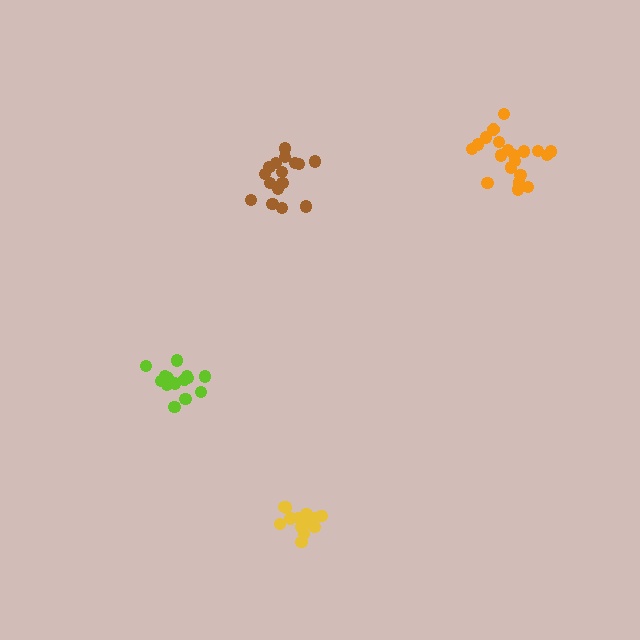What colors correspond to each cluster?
The clusters are colored: yellow, orange, lime, brown.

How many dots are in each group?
Group 1: 14 dots, Group 2: 20 dots, Group 3: 15 dots, Group 4: 16 dots (65 total).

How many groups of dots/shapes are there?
There are 4 groups.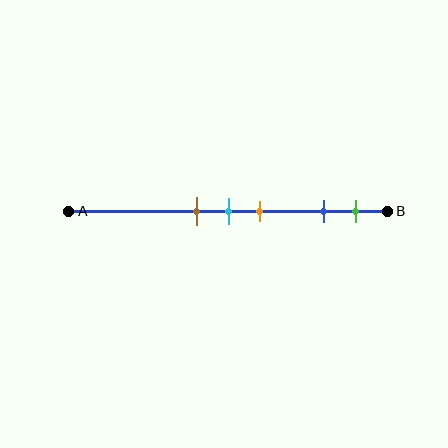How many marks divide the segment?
There are 5 marks dividing the segment.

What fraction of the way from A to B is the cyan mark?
The cyan mark is approximately 50% (0.5) of the way from A to B.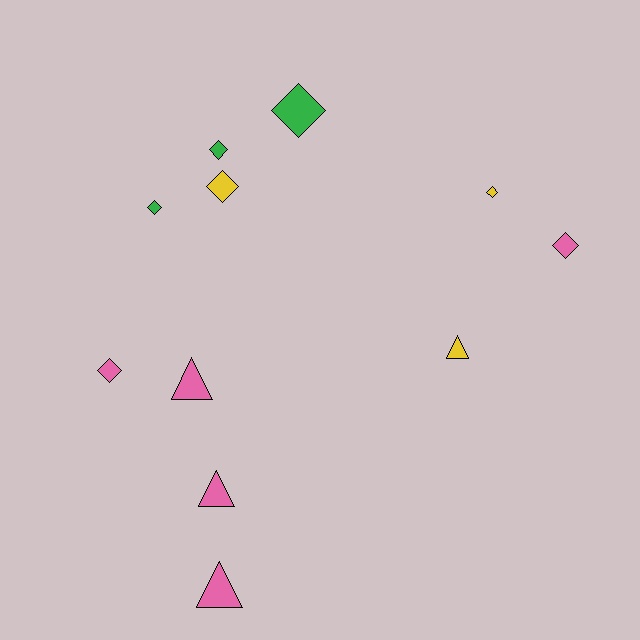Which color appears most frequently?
Pink, with 5 objects.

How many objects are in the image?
There are 11 objects.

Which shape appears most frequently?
Diamond, with 7 objects.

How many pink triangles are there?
There are 3 pink triangles.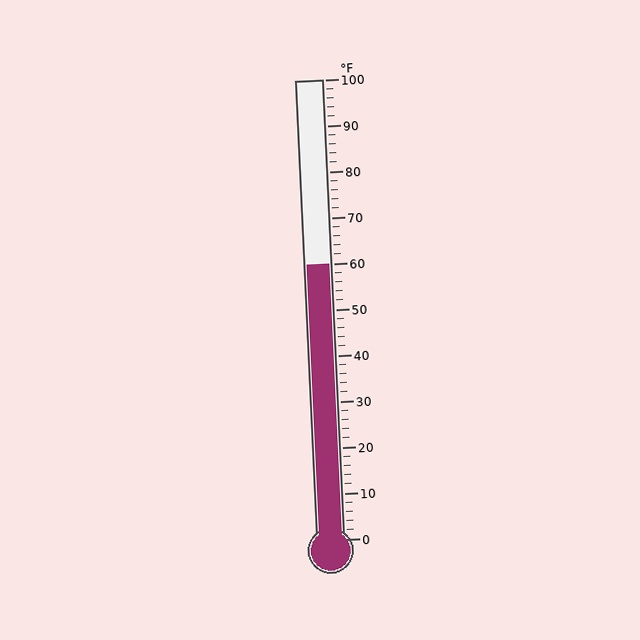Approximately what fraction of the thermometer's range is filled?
The thermometer is filled to approximately 60% of its range.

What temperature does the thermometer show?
The thermometer shows approximately 60°F.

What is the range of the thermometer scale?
The thermometer scale ranges from 0°F to 100°F.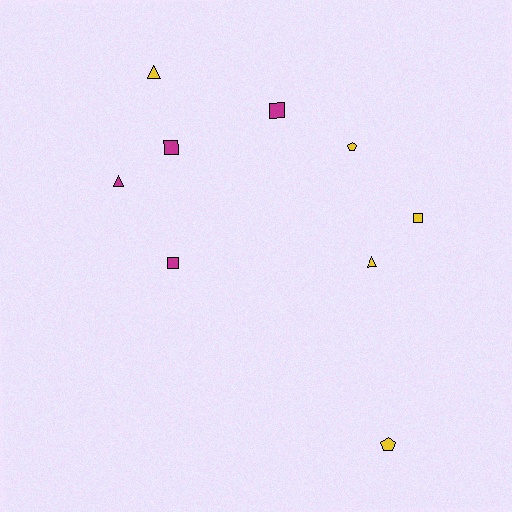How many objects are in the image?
There are 9 objects.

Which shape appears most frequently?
Square, with 4 objects.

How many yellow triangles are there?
There are 2 yellow triangles.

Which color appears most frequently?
Yellow, with 5 objects.